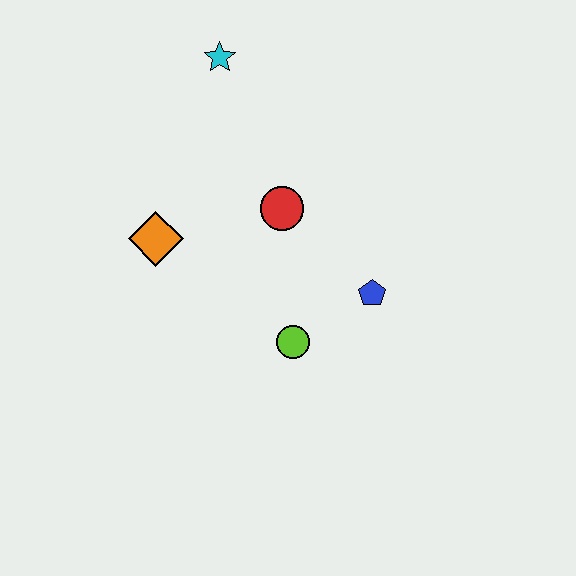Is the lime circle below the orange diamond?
Yes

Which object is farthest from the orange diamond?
The blue pentagon is farthest from the orange diamond.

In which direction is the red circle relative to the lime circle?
The red circle is above the lime circle.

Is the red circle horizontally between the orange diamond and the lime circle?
Yes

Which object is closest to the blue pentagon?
The lime circle is closest to the blue pentagon.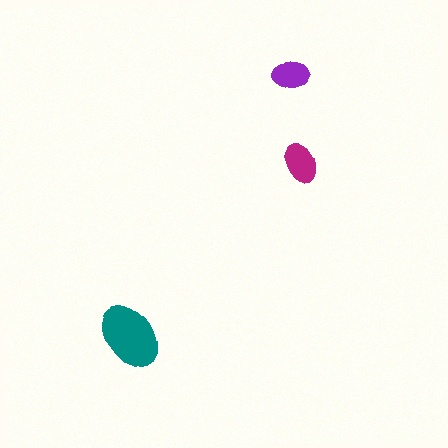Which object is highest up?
The purple ellipse is topmost.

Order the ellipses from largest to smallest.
the teal one, the magenta one, the purple one.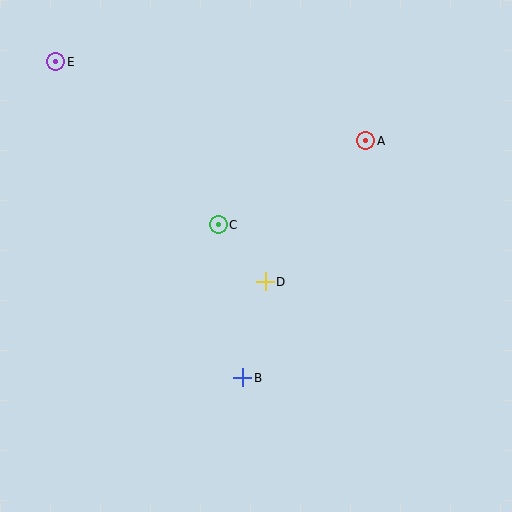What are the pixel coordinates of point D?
Point D is at (265, 282).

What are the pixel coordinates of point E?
Point E is at (56, 62).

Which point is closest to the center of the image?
Point D at (265, 282) is closest to the center.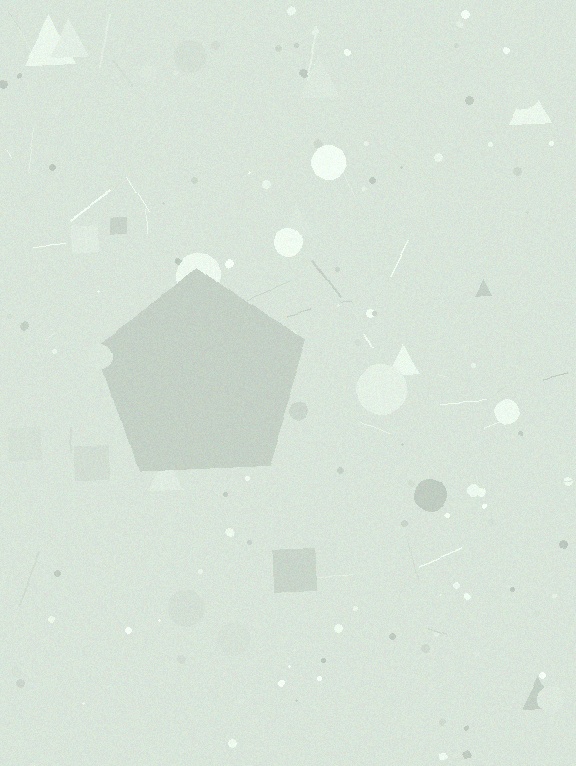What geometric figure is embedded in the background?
A pentagon is embedded in the background.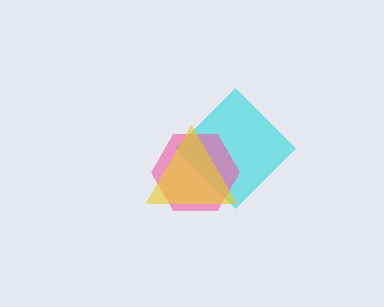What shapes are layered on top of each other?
The layered shapes are: a cyan diamond, a pink hexagon, a yellow triangle.